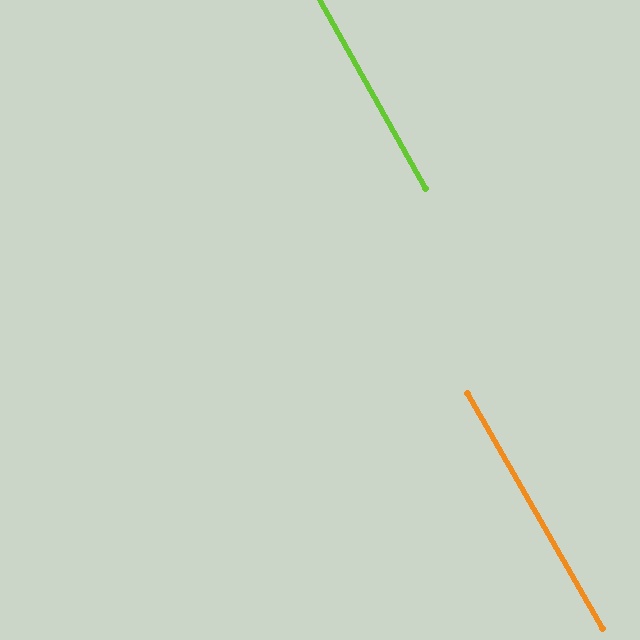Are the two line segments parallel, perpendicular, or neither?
Parallel — their directions differ by only 0.8°.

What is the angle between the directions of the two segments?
Approximately 1 degree.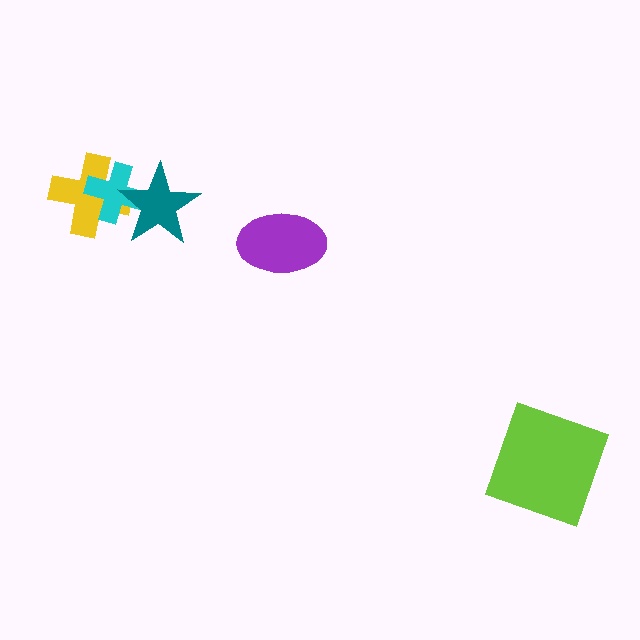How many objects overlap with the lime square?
0 objects overlap with the lime square.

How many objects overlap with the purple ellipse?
0 objects overlap with the purple ellipse.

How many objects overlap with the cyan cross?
2 objects overlap with the cyan cross.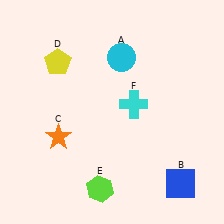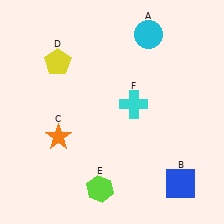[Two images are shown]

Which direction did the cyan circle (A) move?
The cyan circle (A) moved right.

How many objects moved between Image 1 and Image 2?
1 object moved between the two images.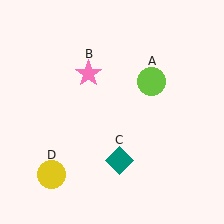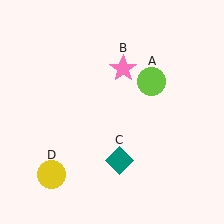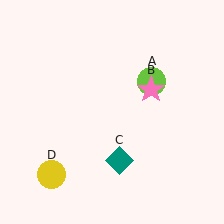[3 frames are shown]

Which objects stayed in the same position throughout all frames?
Lime circle (object A) and teal diamond (object C) and yellow circle (object D) remained stationary.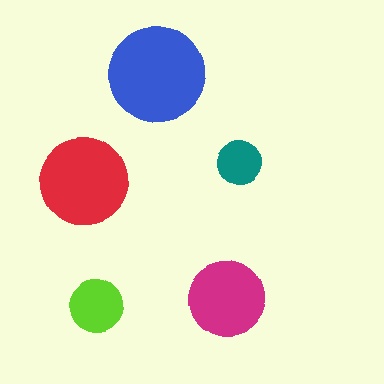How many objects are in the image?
There are 5 objects in the image.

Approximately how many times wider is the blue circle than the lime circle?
About 2 times wider.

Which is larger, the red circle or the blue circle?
The blue one.